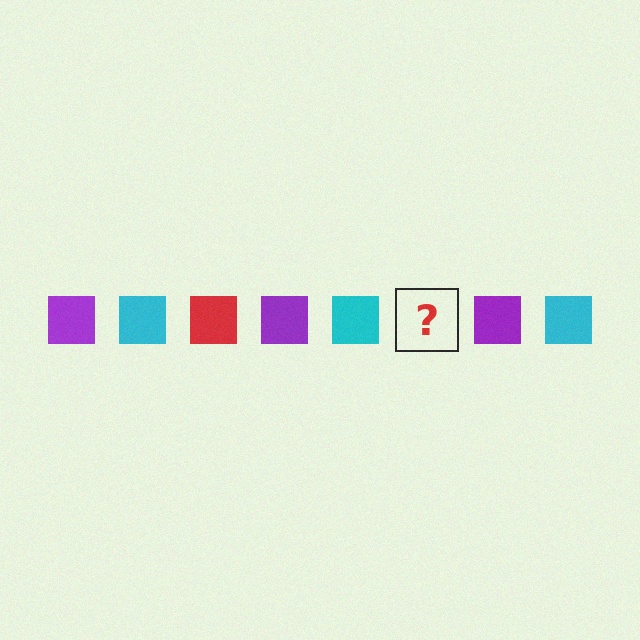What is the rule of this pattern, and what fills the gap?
The rule is that the pattern cycles through purple, cyan, red squares. The gap should be filled with a red square.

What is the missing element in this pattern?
The missing element is a red square.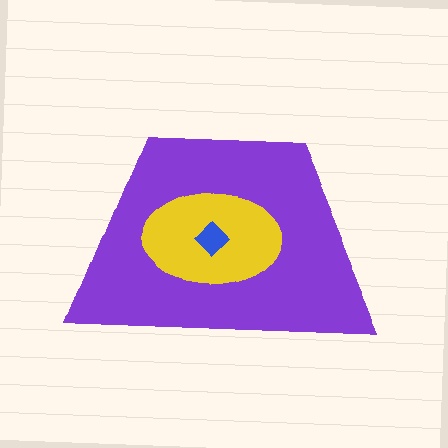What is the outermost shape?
The purple trapezoid.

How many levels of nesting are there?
3.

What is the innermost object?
The blue diamond.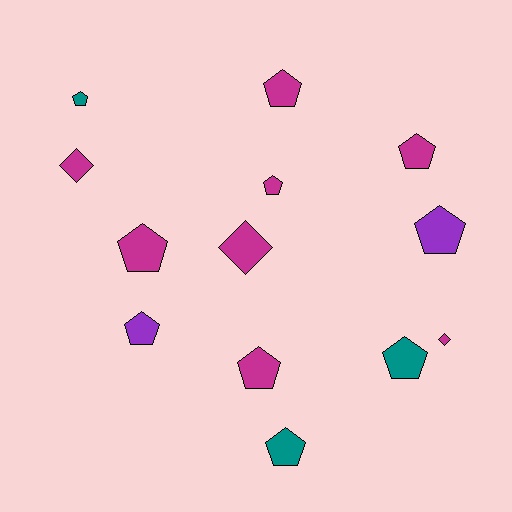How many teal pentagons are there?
There are 3 teal pentagons.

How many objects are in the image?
There are 13 objects.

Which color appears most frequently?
Magenta, with 8 objects.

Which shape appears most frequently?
Pentagon, with 10 objects.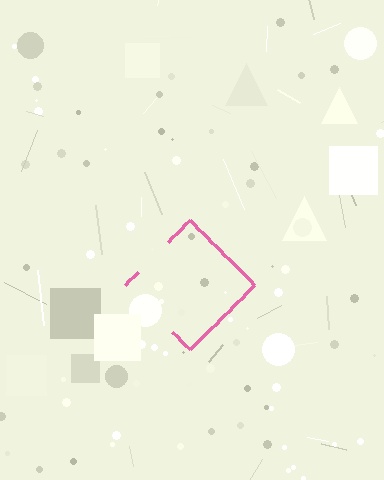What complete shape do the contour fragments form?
The contour fragments form a diamond.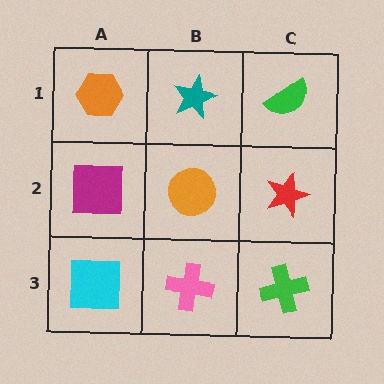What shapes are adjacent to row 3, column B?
An orange circle (row 2, column B), a cyan square (row 3, column A), a green cross (row 3, column C).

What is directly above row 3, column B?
An orange circle.